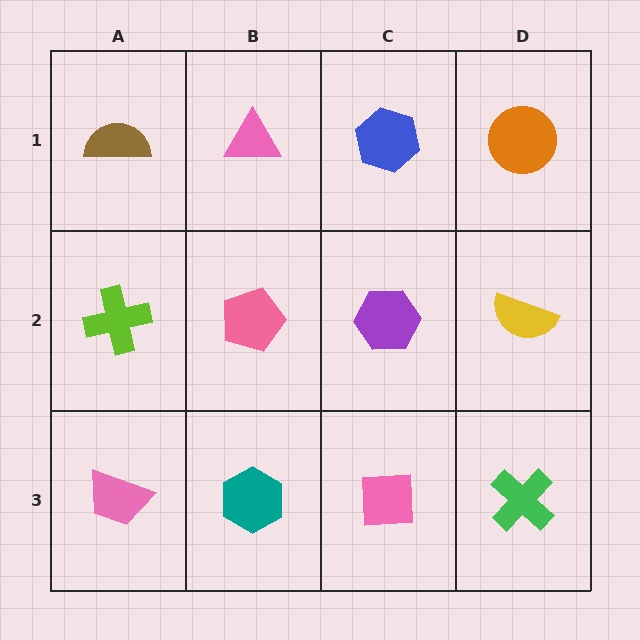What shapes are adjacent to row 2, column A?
A brown semicircle (row 1, column A), a pink trapezoid (row 3, column A), a pink pentagon (row 2, column B).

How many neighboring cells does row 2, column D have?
3.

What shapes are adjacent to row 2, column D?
An orange circle (row 1, column D), a green cross (row 3, column D), a purple hexagon (row 2, column C).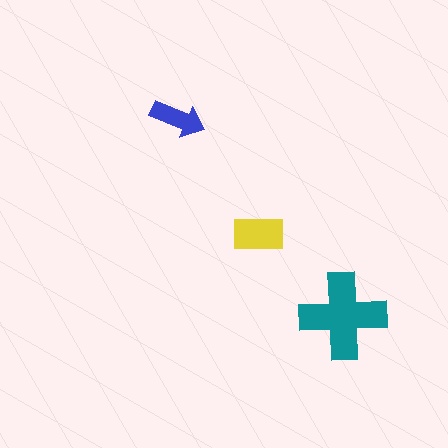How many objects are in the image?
There are 3 objects in the image.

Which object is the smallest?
The blue arrow.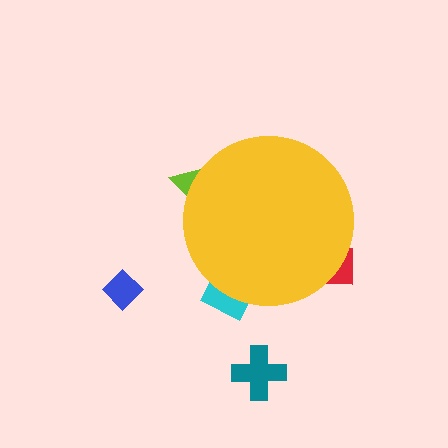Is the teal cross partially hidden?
No, the teal cross is fully visible.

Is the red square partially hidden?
Yes, the red square is partially hidden behind the yellow circle.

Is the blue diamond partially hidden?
No, the blue diamond is fully visible.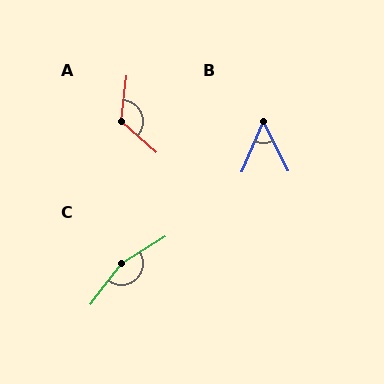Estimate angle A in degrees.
Approximately 125 degrees.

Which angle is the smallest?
B, at approximately 50 degrees.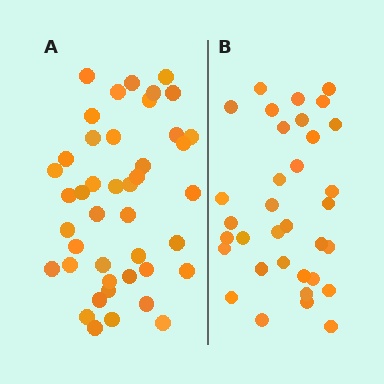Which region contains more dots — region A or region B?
Region A (the left region) has more dots.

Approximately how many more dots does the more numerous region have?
Region A has roughly 8 or so more dots than region B.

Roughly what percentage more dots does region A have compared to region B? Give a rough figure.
About 25% more.